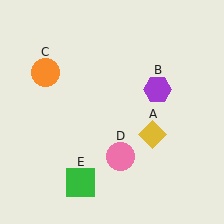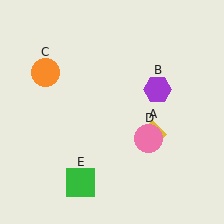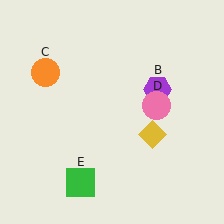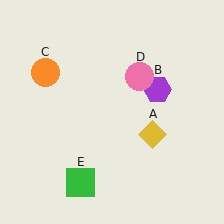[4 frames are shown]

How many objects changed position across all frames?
1 object changed position: pink circle (object D).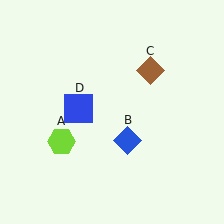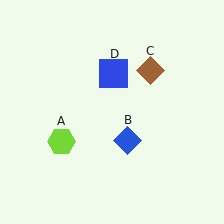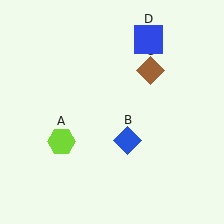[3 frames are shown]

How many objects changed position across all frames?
1 object changed position: blue square (object D).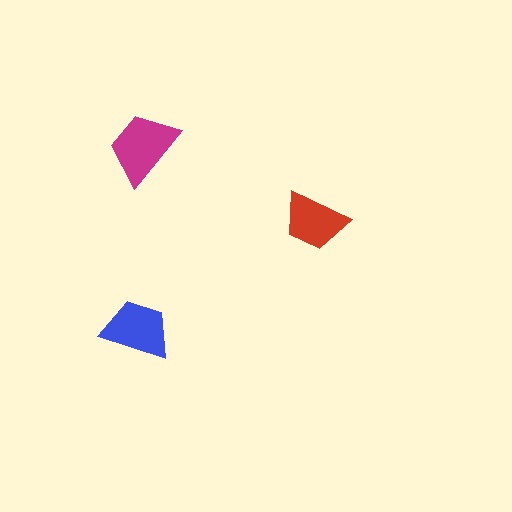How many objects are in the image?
There are 3 objects in the image.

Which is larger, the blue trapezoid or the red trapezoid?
The blue one.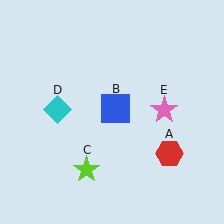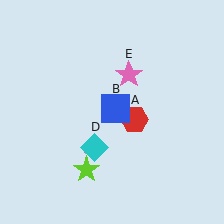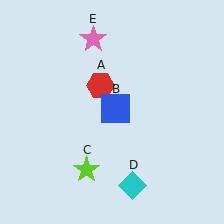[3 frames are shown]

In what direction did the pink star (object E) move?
The pink star (object E) moved up and to the left.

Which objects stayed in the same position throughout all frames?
Blue square (object B) and lime star (object C) remained stationary.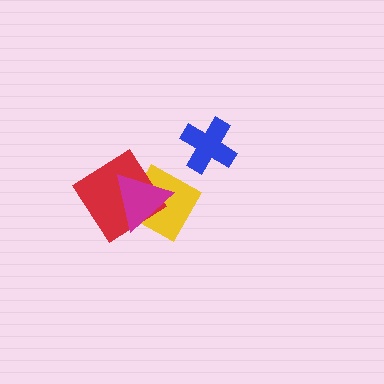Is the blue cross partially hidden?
No, no other shape covers it.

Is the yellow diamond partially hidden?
Yes, it is partially covered by another shape.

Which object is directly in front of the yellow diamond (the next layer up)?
The red diamond is directly in front of the yellow diamond.